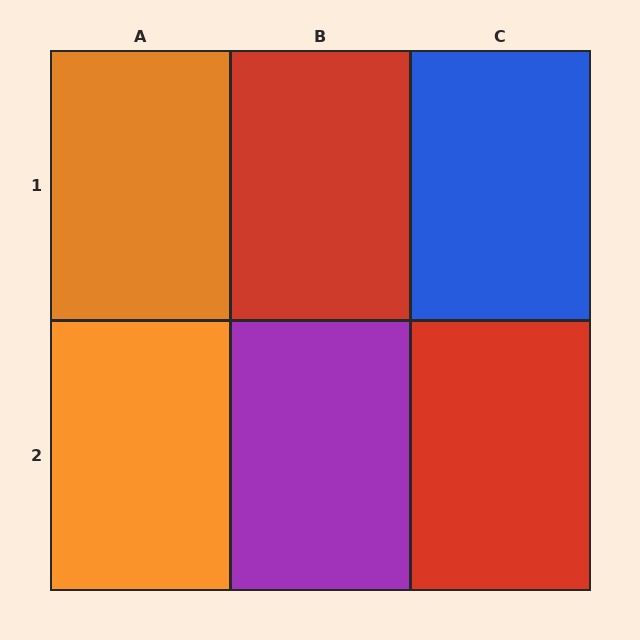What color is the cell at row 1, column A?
Orange.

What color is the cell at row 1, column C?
Blue.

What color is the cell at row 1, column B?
Red.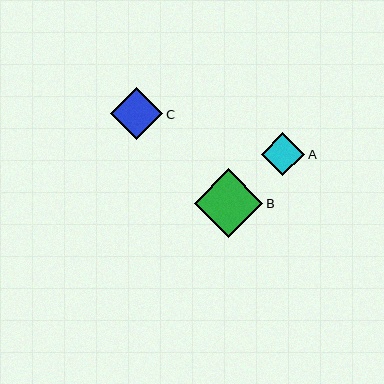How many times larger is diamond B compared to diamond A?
Diamond B is approximately 1.6 times the size of diamond A.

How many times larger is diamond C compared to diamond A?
Diamond C is approximately 1.2 times the size of diamond A.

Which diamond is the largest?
Diamond B is the largest with a size of approximately 68 pixels.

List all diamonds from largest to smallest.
From largest to smallest: B, C, A.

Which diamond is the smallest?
Diamond A is the smallest with a size of approximately 43 pixels.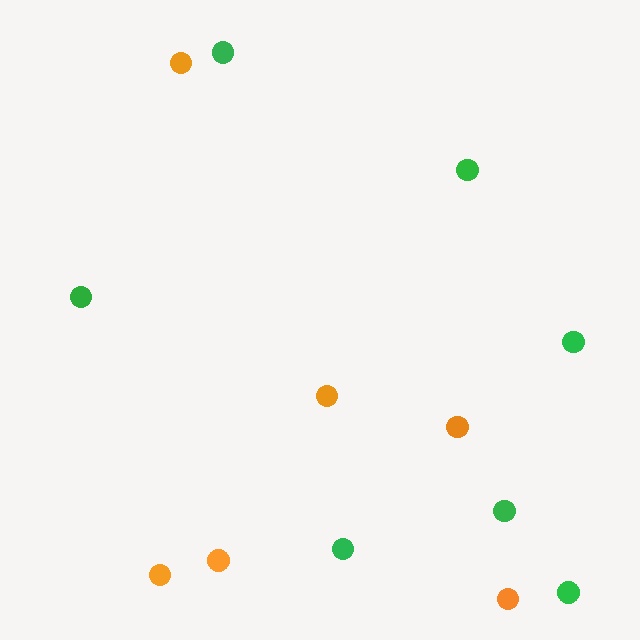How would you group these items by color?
There are 2 groups: one group of green circles (7) and one group of orange circles (6).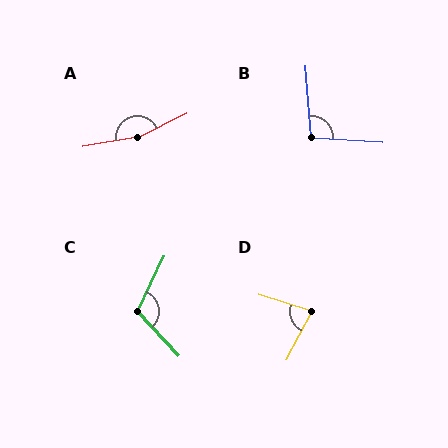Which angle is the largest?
A, at approximately 163 degrees.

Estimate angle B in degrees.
Approximately 98 degrees.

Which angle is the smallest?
D, at approximately 80 degrees.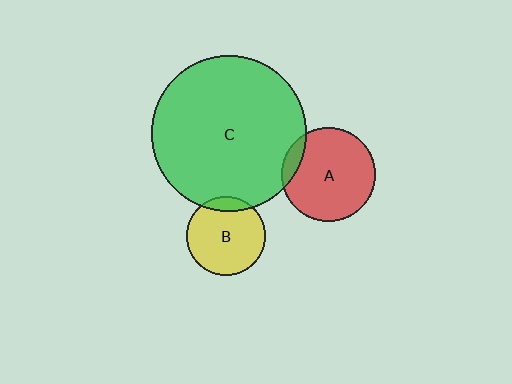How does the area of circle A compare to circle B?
Approximately 1.4 times.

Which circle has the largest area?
Circle C (green).